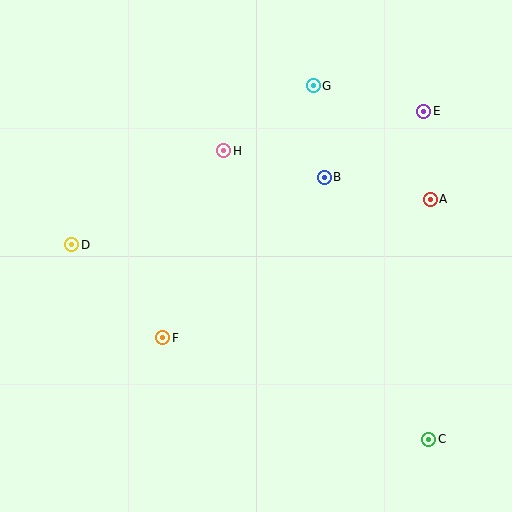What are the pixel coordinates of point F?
Point F is at (163, 338).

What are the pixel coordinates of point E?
Point E is at (424, 111).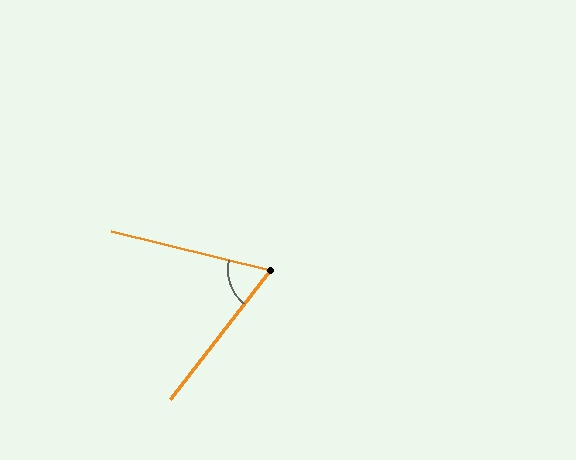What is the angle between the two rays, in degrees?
Approximately 66 degrees.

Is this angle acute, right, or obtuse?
It is acute.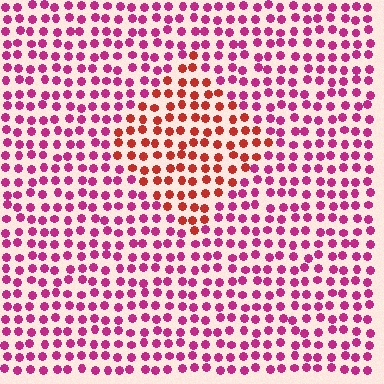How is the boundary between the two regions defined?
The boundary is defined purely by a slight shift in hue (about 40 degrees). Spacing, size, and orientation are identical on both sides.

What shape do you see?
I see a diamond.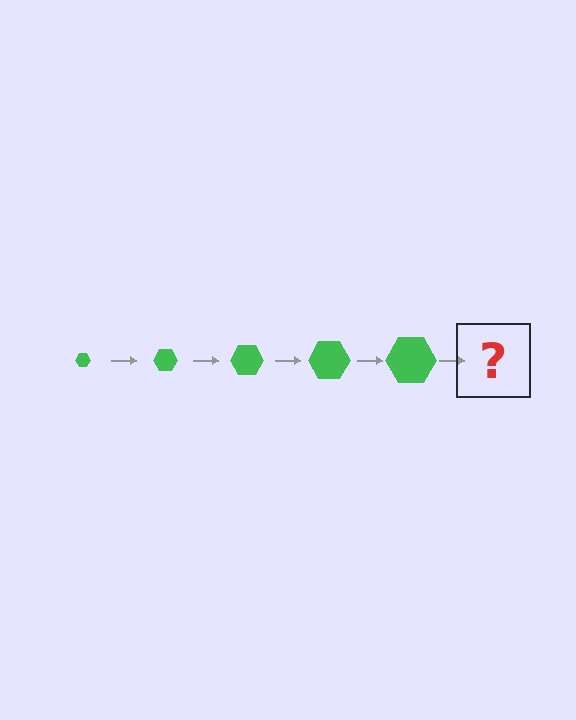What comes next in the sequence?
The next element should be a green hexagon, larger than the previous one.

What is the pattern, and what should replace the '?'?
The pattern is that the hexagon gets progressively larger each step. The '?' should be a green hexagon, larger than the previous one.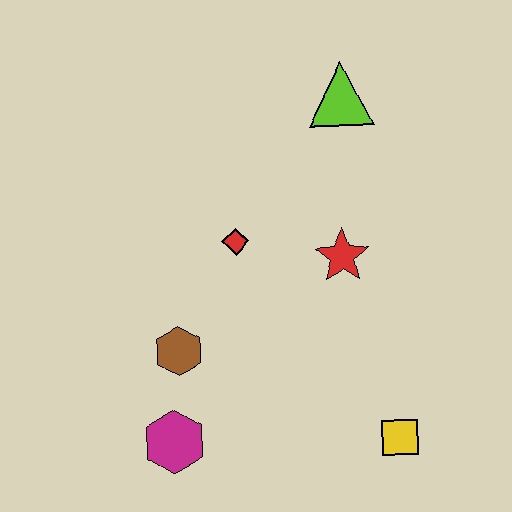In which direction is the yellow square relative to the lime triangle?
The yellow square is below the lime triangle.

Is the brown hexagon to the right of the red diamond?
No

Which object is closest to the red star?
The red diamond is closest to the red star.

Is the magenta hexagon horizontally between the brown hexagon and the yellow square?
No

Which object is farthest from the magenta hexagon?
The lime triangle is farthest from the magenta hexagon.